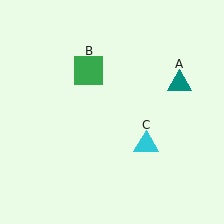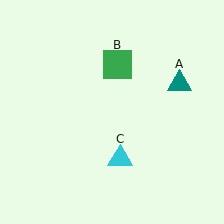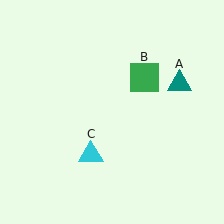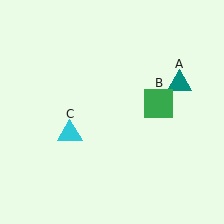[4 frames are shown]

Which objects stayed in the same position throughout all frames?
Teal triangle (object A) remained stationary.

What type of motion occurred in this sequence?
The green square (object B), cyan triangle (object C) rotated clockwise around the center of the scene.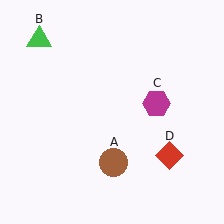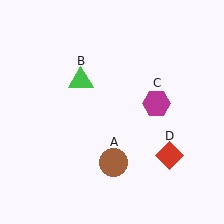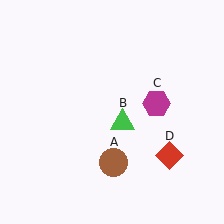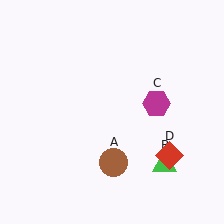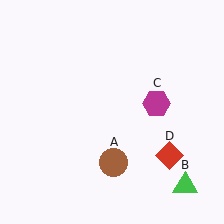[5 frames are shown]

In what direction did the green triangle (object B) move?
The green triangle (object B) moved down and to the right.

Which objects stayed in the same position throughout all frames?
Brown circle (object A) and magenta hexagon (object C) and red diamond (object D) remained stationary.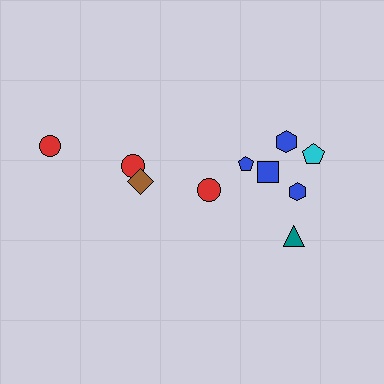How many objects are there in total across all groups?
There are 10 objects.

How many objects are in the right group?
There are 7 objects.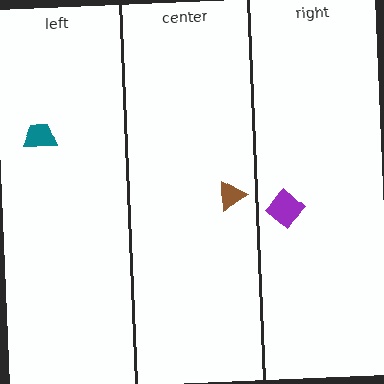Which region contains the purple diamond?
The right region.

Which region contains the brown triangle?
The center region.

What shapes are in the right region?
The purple diamond.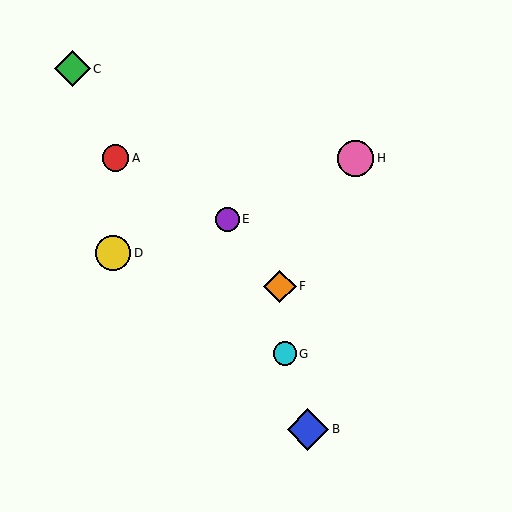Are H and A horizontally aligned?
Yes, both are at y≈158.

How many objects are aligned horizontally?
2 objects (A, H) are aligned horizontally.